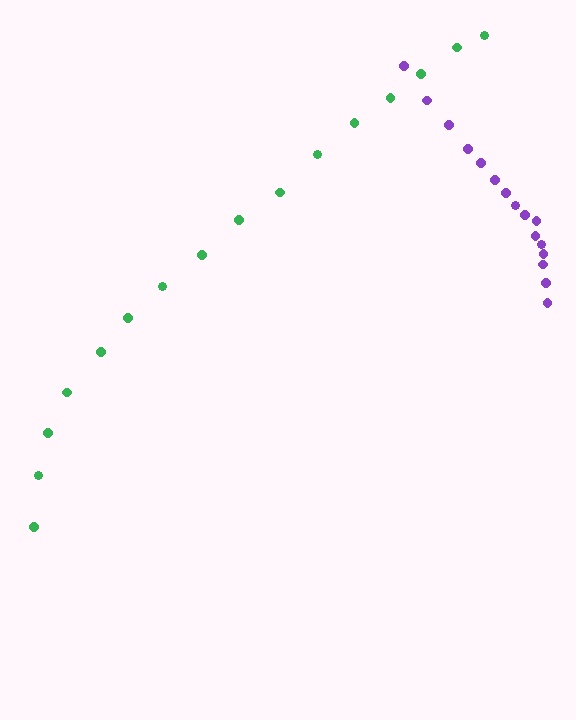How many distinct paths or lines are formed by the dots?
There are 2 distinct paths.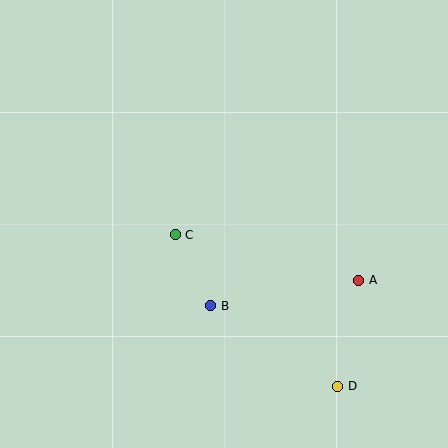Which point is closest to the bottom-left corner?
Point B is closest to the bottom-left corner.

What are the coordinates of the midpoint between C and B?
The midpoint between C and B is at (193, 270).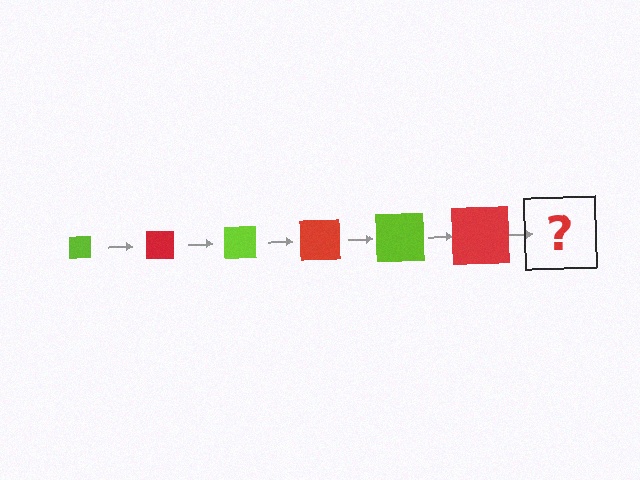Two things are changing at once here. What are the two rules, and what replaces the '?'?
The two rules are that the square grows larger each step and the color cycles through lime and red. The '?' should be a lime square, larger than the previous one.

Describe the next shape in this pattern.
It should be a lime square, larger than the previous one.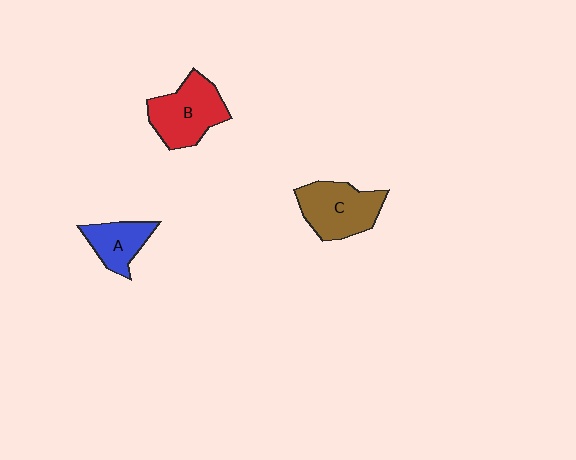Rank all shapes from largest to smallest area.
From largest to smallest: B (red), C (brown), A (blue).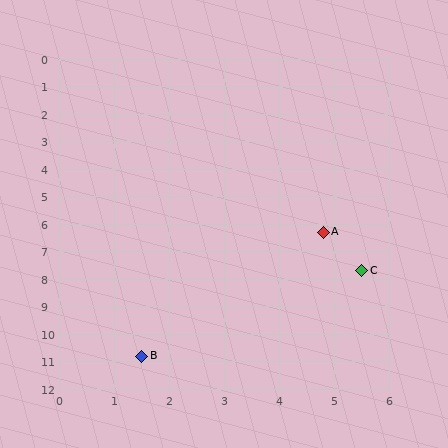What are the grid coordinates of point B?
Point B is at approximately (1.5, 10.8).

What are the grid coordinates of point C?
Point C is at approximately (5.5, 7.7).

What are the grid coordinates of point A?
Point A is at approximately (4.8, 6.3).